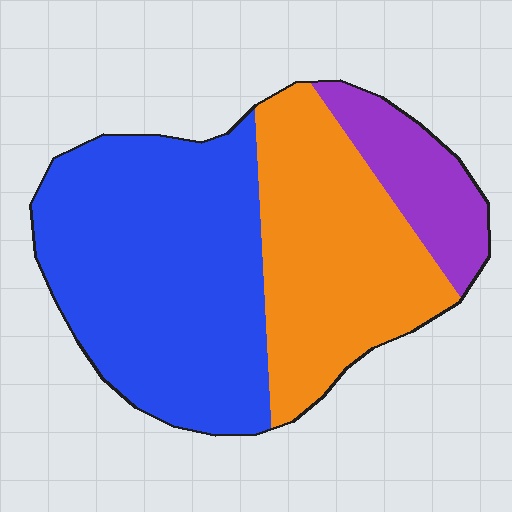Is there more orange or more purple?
Orange.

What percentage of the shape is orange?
Orange takes up about one third (1/3) of the shape.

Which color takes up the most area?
Blue, at roughly 50%.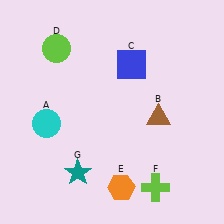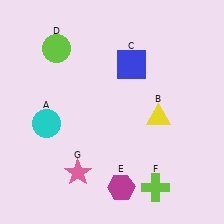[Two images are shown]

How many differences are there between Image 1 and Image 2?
There are 3 differences between the two images.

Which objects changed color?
B changed from brown to yellow. E changed from orange to magenta. G changed from teal to pink.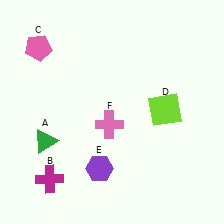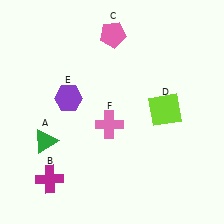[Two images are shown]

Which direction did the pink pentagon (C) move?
The pink pentagon (C) moved right.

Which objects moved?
The objects that moved are: the pink pentagon (C), the purple hexagon (E).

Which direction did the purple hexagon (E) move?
The purple hexagon (E) moved up.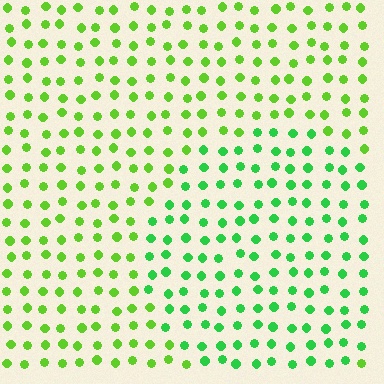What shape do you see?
I see a circle.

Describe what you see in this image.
The image is filled with small lime elements in a uniform arrangement. A circle-shaped region is visible where the elements are tinted to a slightly different hue, forming a subtle color boundary.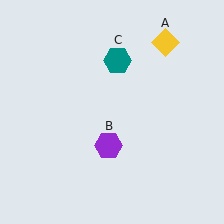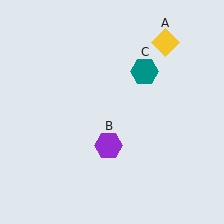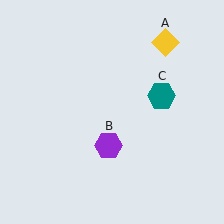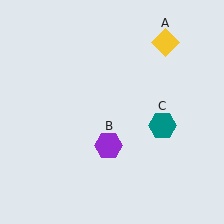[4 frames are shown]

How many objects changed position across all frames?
1 object changed position: teal hexagon (object C).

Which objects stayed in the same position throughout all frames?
Yellow diamond (object A) and purple hexagon (object B) remained stationary.